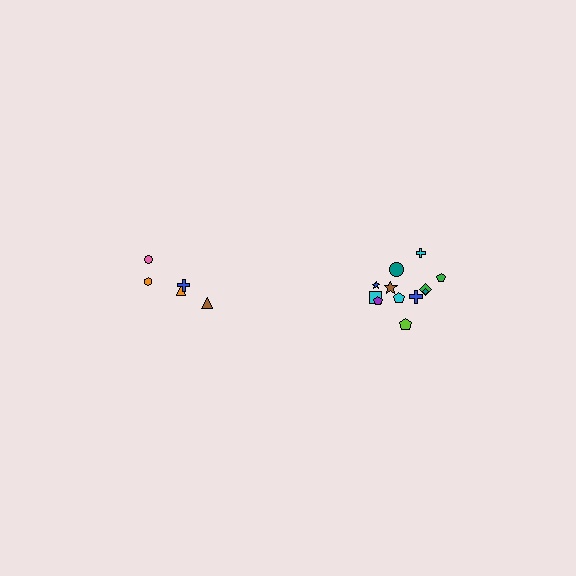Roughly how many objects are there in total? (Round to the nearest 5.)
Roughly 15 objects in total.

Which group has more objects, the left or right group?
The right group.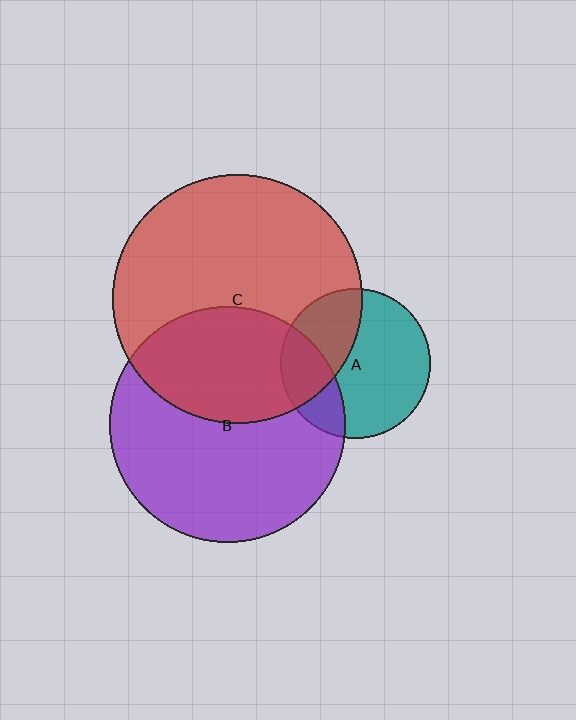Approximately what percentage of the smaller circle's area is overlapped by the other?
Approximately 40%.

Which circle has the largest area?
Circle C (red).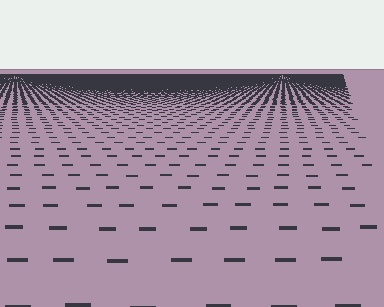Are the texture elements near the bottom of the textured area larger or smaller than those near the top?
Larger. Near the bottom, elements are closer to the viewer and appear at a bigger on-screen size.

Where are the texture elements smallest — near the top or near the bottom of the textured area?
Near the top.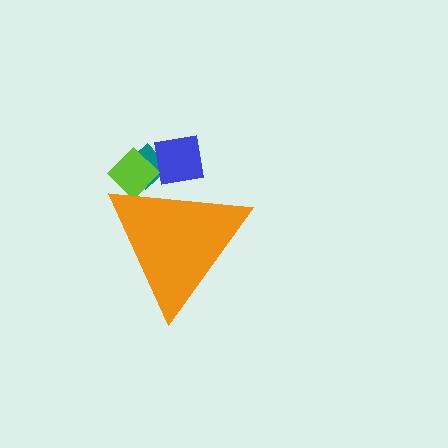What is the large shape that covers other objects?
An orange triangle.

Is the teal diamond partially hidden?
Yes, the teal diamond is partially hidden behind the orange triangle.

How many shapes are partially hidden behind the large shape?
3 shapes are partially hidden.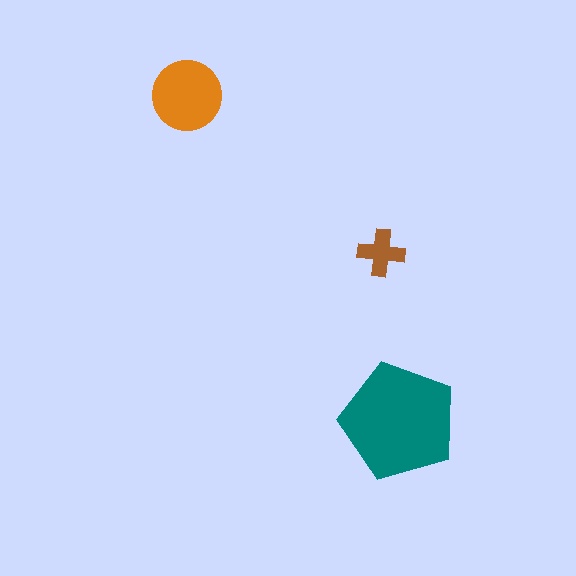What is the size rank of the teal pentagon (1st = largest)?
1st.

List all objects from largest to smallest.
The teal pentagon, the orange circle, the brown cross.